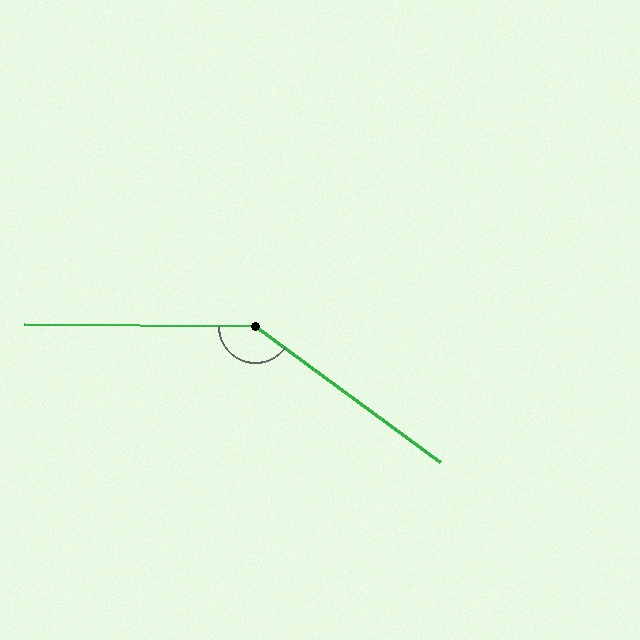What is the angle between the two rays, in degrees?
Approximately 144 degrees.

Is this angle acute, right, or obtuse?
It is obtuse.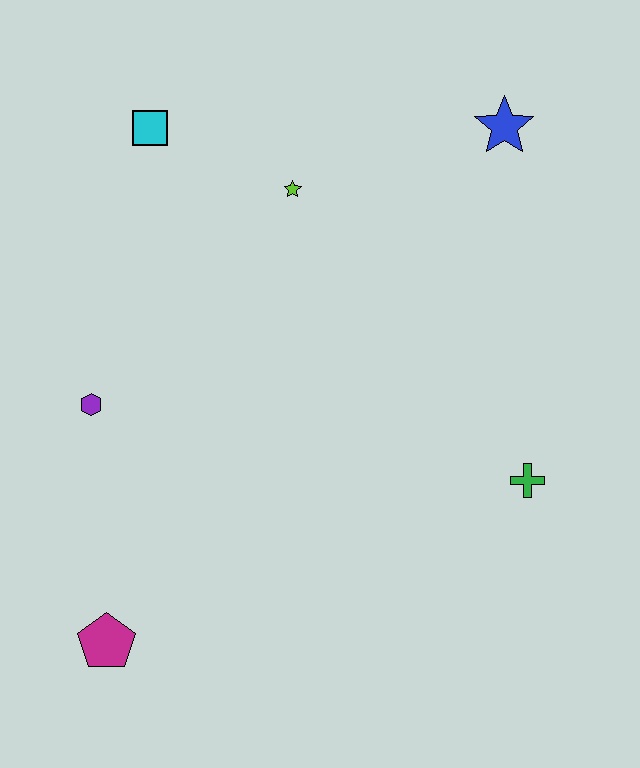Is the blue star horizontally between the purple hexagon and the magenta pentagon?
No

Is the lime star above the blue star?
No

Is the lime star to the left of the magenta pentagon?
No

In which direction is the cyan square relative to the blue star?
The cyan square is to the left of the blue star.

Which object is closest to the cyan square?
The lime star is closest to the cyan square.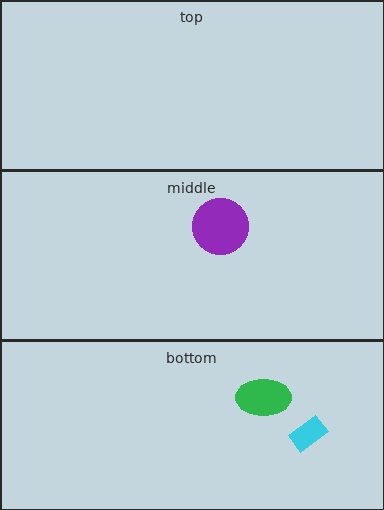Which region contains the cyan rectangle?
The bottom region.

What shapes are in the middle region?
The purple circle.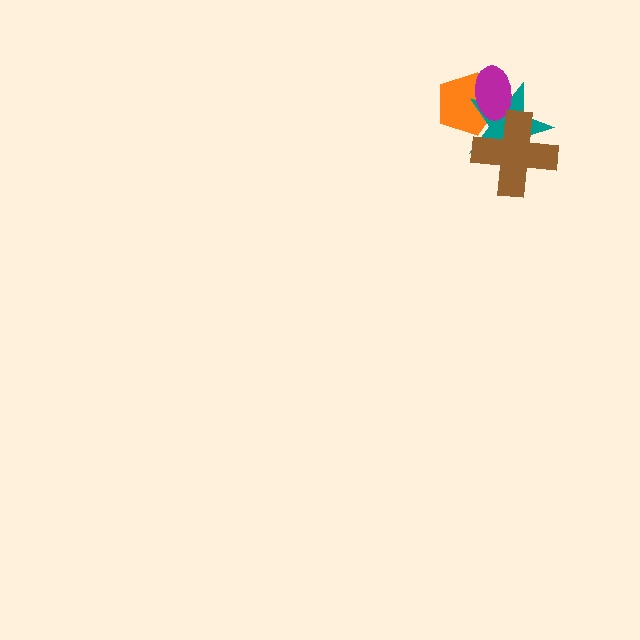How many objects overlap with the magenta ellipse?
2 objects overlap with the magenta ellipse.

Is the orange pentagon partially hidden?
Yes, it is partially covered by another shape.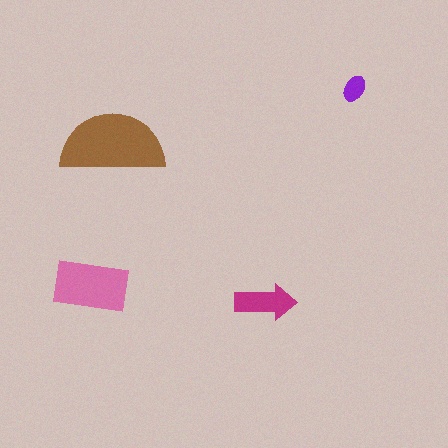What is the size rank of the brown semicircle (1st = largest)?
1st.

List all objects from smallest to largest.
The purple ellipse, the magenta arrow, the pink rectangle, the brown semicircle.